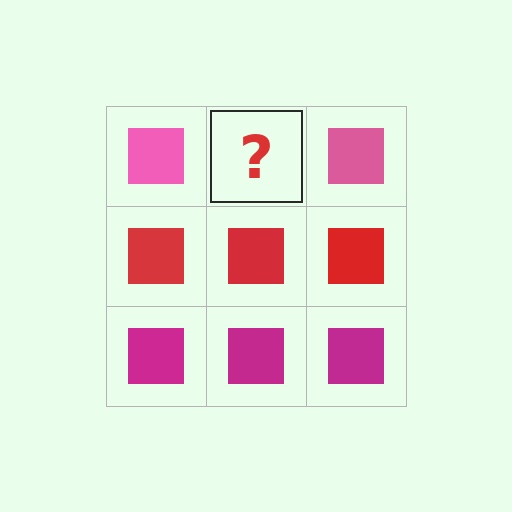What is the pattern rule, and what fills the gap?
The rule is that each row has a consistent color. The gap should be filled with a pink square.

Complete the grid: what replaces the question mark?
The question mark should be replaced with a pink square.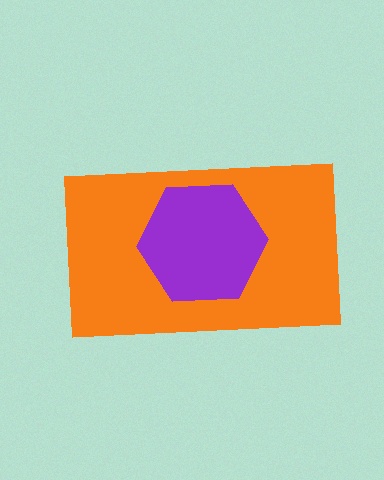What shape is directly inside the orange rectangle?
The purple hexagon.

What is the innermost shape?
The purple hexagon.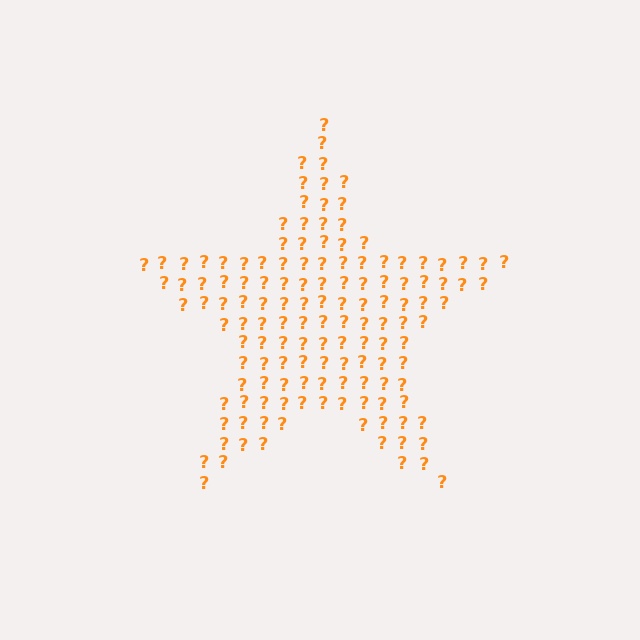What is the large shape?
The large shape is a star.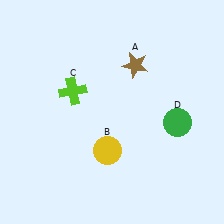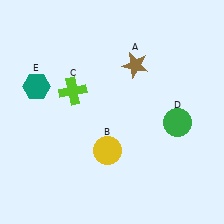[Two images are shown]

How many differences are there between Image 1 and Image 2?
There is 1 difference between the two images.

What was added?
A teal hexagon (E) was added in Image 2.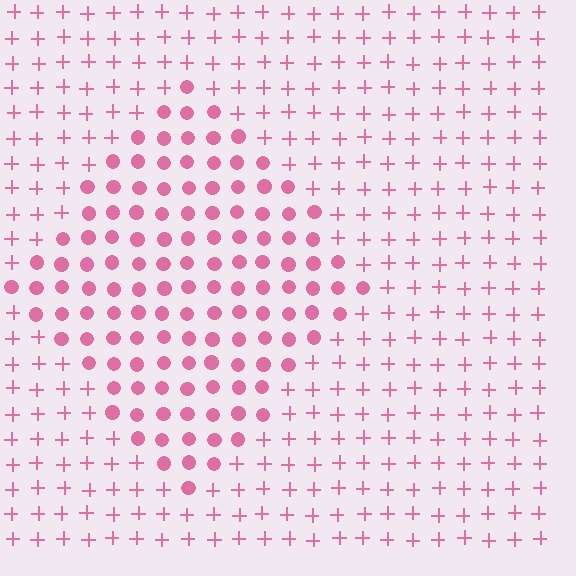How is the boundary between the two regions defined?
The boundary is defined by a change in element shape: circles inside vs. plus signs outside. All elements share the same color and spacing.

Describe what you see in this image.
The image is filled with small pink elements arranged in a uniform grid. A diamond-shaped region contains circles, while the surrounding area contains plus signs. The boundary is defined purely by the change in element shape.